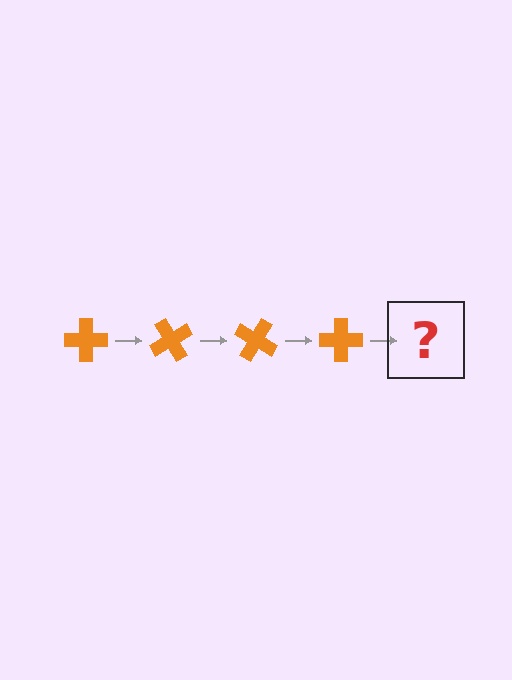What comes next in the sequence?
The next element should be an orange cross rotated 240 degrees.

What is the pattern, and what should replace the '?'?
The pattern is that the cross rotates 60 degrees each step. The '?' should be an orange cross rotated 240 degrees.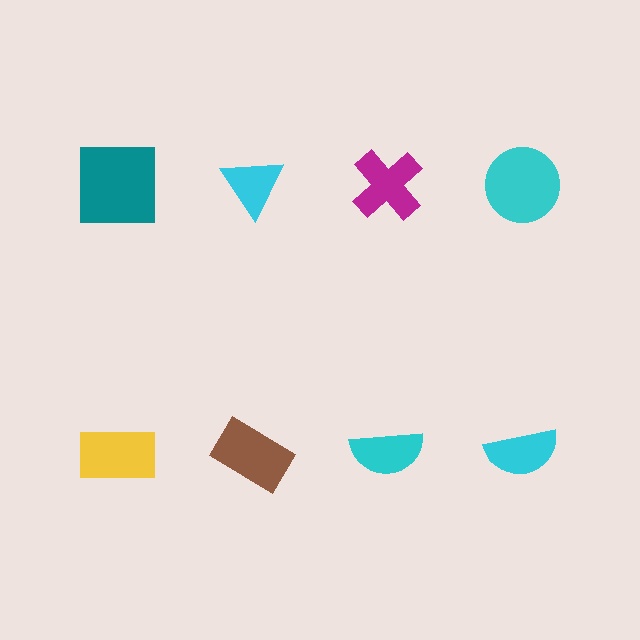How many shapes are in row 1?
4 shapes.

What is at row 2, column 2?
A brown rectangle.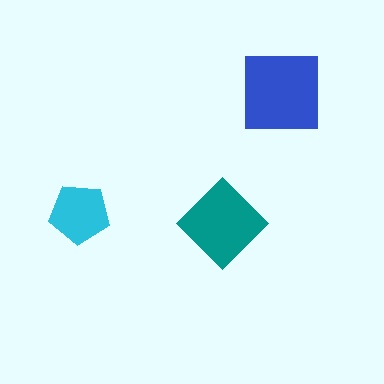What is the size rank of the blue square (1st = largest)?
1st.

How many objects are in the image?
There are 3 objects in the image.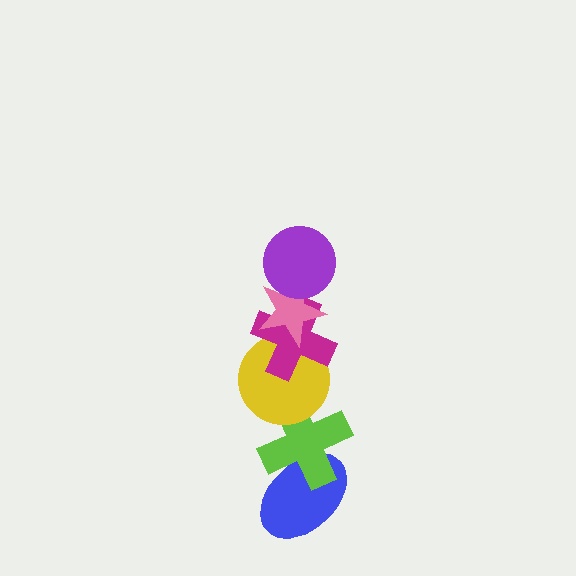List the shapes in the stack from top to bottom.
From top to bottom: the purple circle, the pink star, the magenta cross, the yellow circle, the lime cross, the blue ellipse.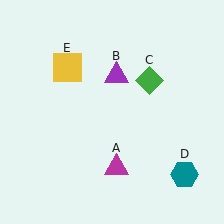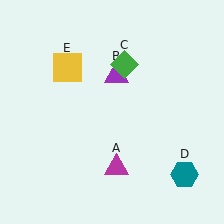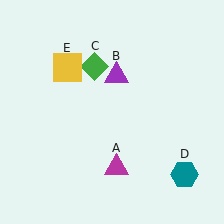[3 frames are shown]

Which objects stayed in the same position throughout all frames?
Magenta triangle (object A) and purple triangle (object B) and teal hexagon (object D) and yellow square (object E) remained stationary.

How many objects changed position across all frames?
1 object changed position: green diamond (object C).